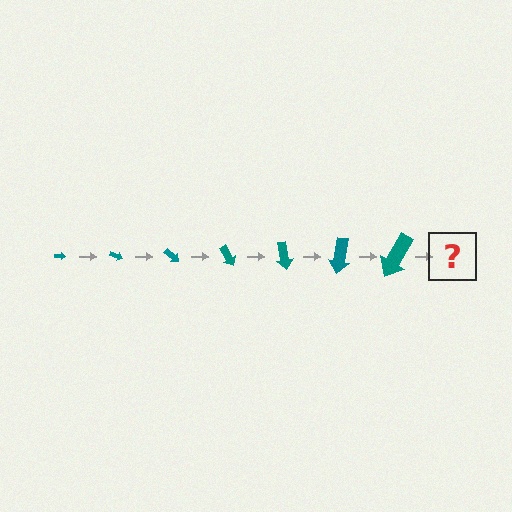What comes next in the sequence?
The next element should be an arrow, larger than the previous one and rotated 140 degrees from the start.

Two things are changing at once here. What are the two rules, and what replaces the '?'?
The two rules are that the arrow grows larger each step and it rotates 20 degrees each step. The '?' should be an arrow, larger than the previous one and rotated 140 degrees from the start.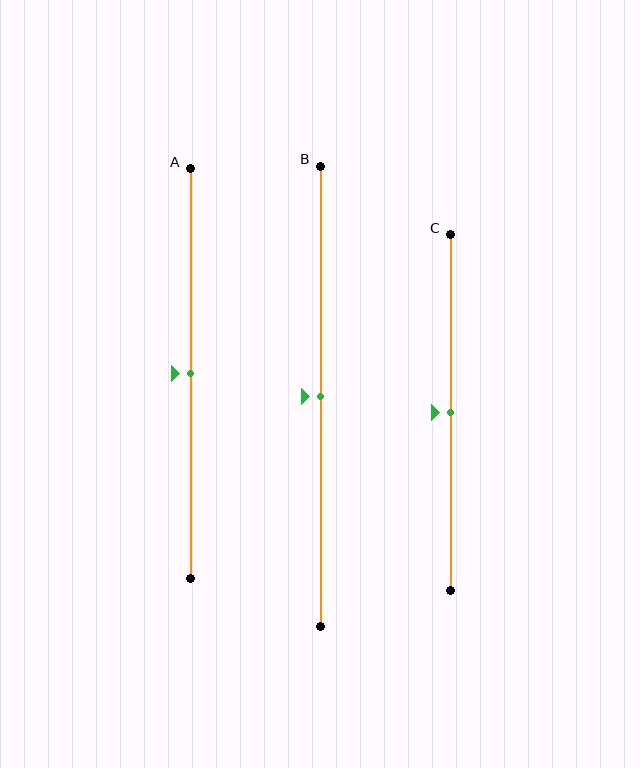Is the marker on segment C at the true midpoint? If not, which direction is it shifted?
Yes, the marker on segment C is at the true midpoint.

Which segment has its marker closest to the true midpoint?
Segment A has its marker closest to the true midpoint.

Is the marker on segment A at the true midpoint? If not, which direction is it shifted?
Yes, the marker on segment A is at the true midpoint.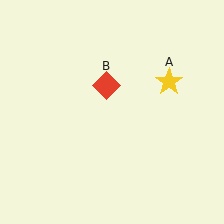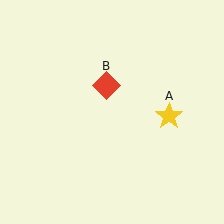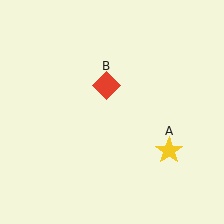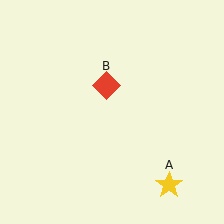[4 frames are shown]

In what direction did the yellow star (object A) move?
The yellow star (object A) moved down.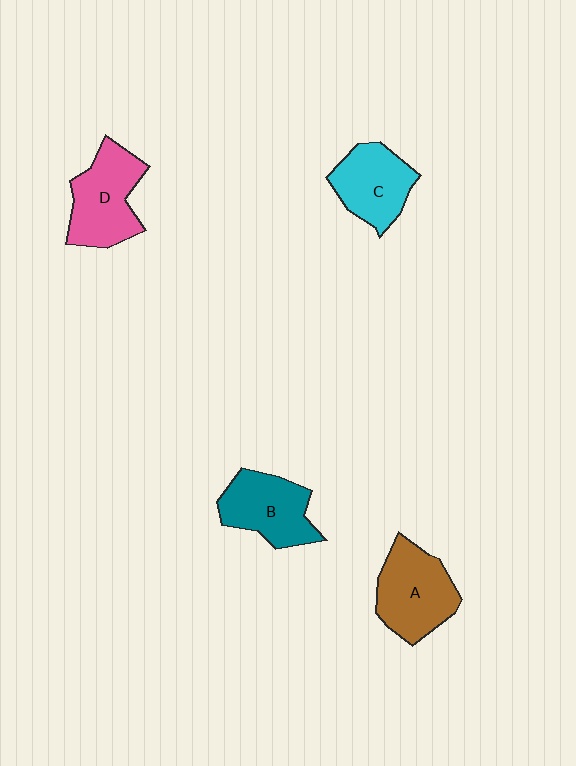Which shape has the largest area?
Shape A (brown).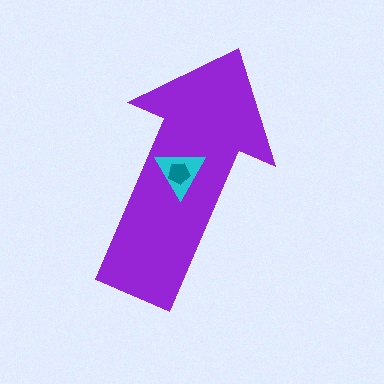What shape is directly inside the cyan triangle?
The teal pentagon.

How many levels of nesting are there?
3.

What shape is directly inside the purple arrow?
The cyan triangle.